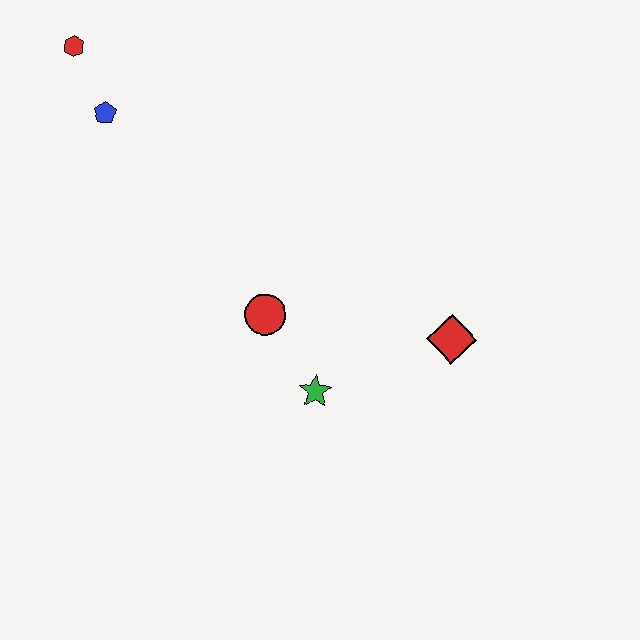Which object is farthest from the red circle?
The red hexagon is farthest from the red circle.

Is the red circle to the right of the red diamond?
No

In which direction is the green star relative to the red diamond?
The green star is to the left of the red diamond.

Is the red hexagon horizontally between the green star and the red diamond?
No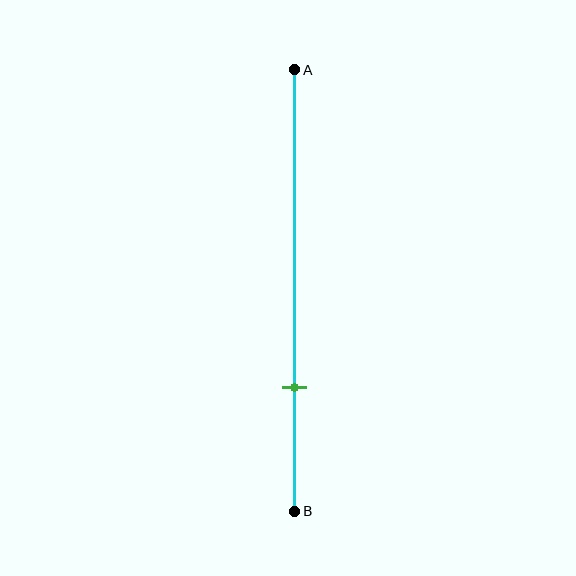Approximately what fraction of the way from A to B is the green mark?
The green mark is approximately 70% of the way from A to B.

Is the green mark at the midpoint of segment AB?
No, the mark is at about 70% from A, not at the 50% midpoint.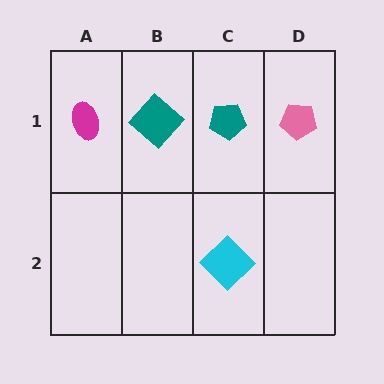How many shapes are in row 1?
4 shapes.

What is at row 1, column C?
A teal pentagon.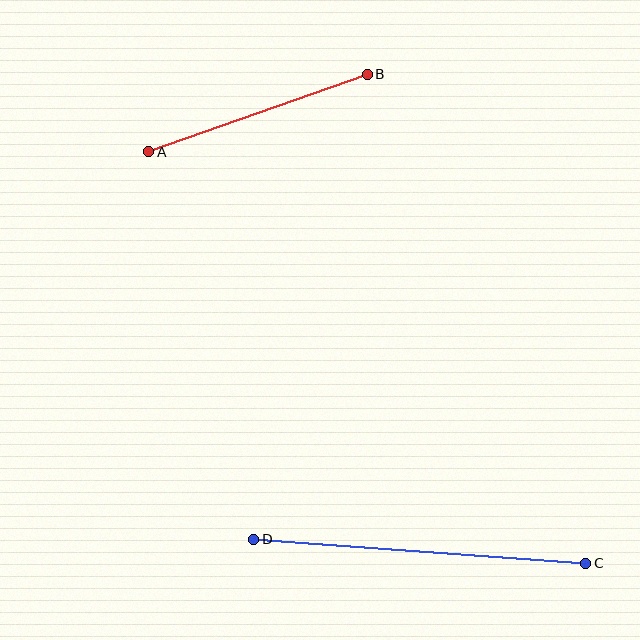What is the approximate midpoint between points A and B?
The midpoint is at approximately (258, 113) pixels.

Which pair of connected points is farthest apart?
Points C and D are farthest apart.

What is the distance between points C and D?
The distance is approximately 333 pixels.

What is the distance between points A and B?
The distance is approximately 231 pixels.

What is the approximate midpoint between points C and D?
The midpoint is at approximately (420, 551) pixels.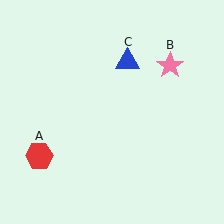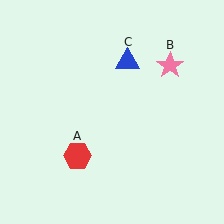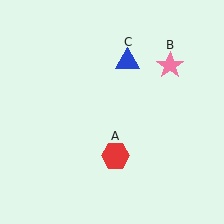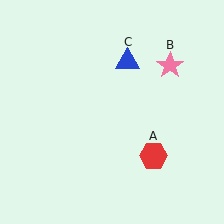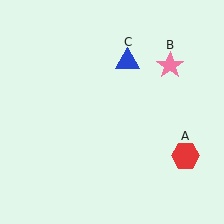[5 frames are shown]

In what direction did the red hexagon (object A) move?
The red hexagon (object A) moved right.